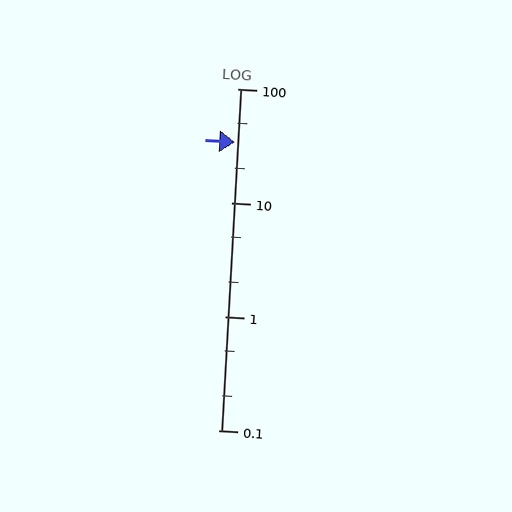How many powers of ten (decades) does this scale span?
The scale spans 3 decades, from 0.1 to 100.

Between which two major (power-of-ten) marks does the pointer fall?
The pointer is between 10 and 100.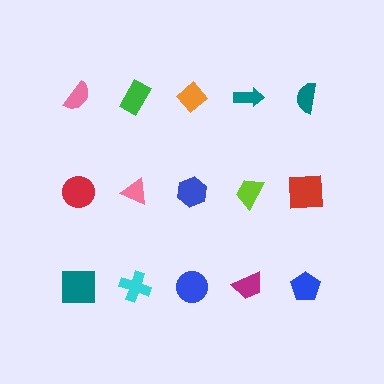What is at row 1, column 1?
A pink semicircle.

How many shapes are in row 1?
5 shapes.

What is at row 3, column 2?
A cyan cross.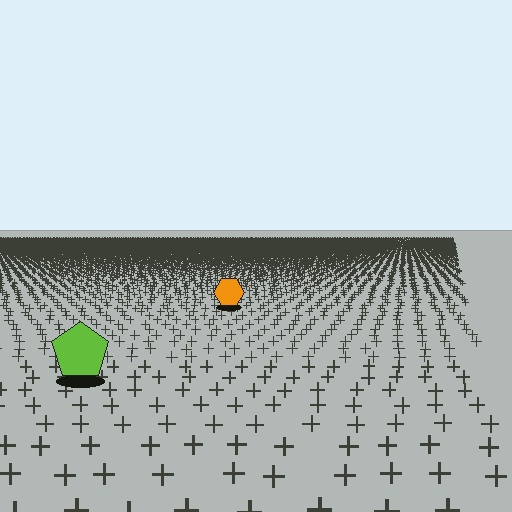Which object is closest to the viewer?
The lime pentagon is closest. The texture marks near it are larger and more spread out.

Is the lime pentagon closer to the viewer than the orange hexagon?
Yes. The lime pentagon is closer — you can tell from the texture gradient: the ground texture is coarser near it.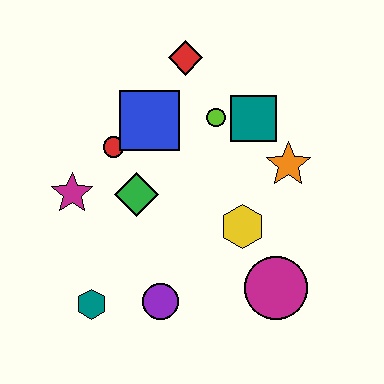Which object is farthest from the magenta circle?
The red diamond is farthest from the magenta circle.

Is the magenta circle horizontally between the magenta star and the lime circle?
No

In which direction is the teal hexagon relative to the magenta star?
The teal hexagon is below the magenta star.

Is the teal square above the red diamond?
No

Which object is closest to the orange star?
The teal square is closest to the orange star.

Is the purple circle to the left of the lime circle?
Yes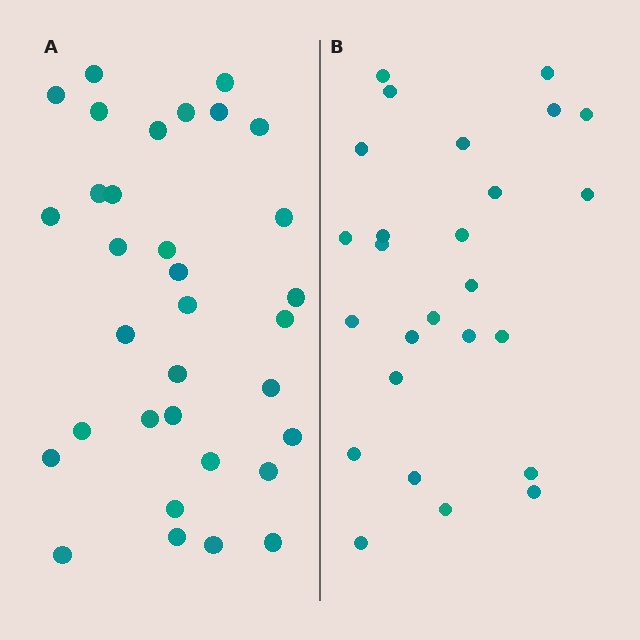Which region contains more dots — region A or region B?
Region A (the left region) has more dots.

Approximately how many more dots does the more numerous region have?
Region A has roughly 8 or so more dots than region B.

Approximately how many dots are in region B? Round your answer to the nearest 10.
About 30 dots. (The exact count is 26, which rounds to 30.)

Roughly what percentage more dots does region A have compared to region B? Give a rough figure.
About 25% more.